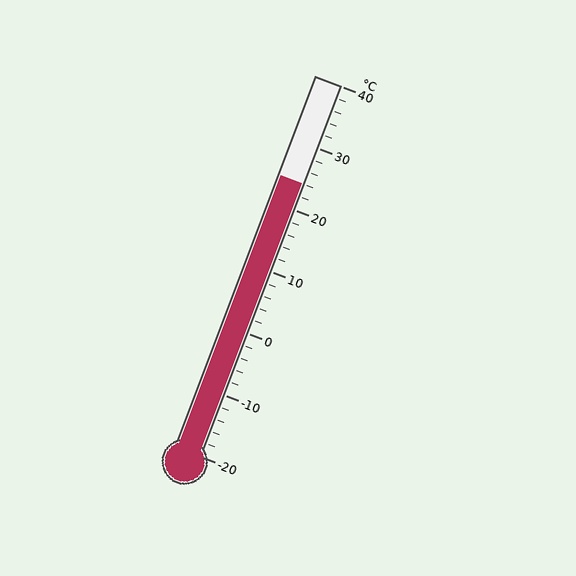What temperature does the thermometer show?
The thermometer shows approximately 24°C.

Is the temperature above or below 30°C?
The temperature is below 30°C.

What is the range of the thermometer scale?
The thermometer scale ranges from -20°C to 40°C.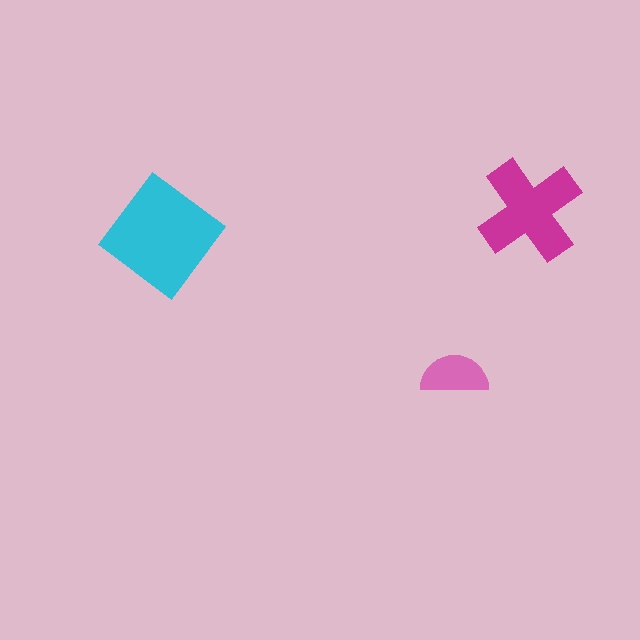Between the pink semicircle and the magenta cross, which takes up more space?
The magenta cross.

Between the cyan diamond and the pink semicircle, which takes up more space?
The cyan diamond.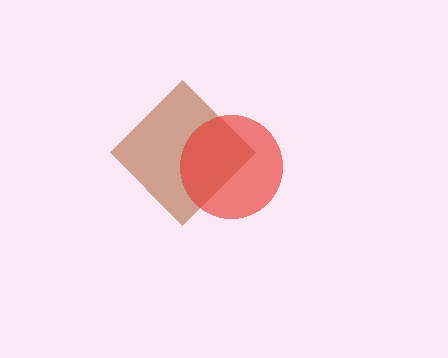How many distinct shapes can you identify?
There are 2 distinct shapes: a brown diamond, a red circle.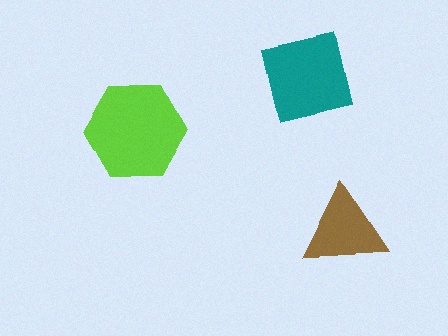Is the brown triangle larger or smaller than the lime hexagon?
Smaller.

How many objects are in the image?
There are 3 objects in the image.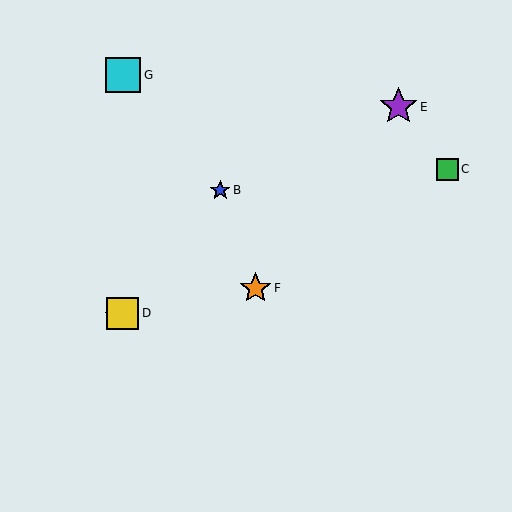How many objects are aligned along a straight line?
3 objects (A, C, D) are aligned along a straight line.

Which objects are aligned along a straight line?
Objects A, C, D are aligned along a straight line.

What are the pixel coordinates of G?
Object G is at (123, 75).